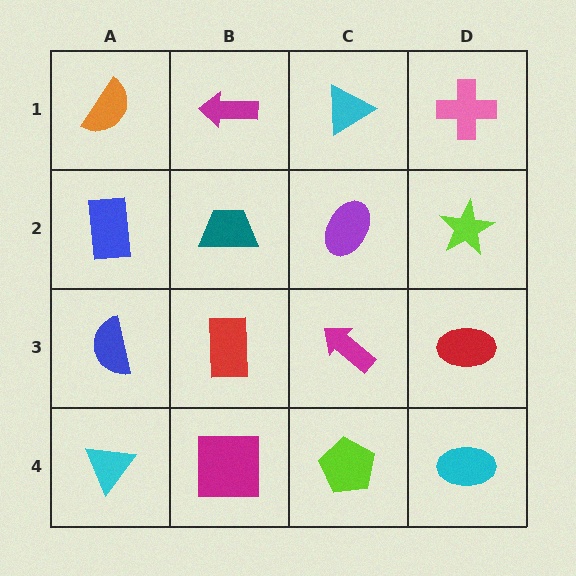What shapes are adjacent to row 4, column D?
A red ellipse (row 3, column D), a lime pentagon (row 4, column C).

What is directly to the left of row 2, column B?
A blue rectangle.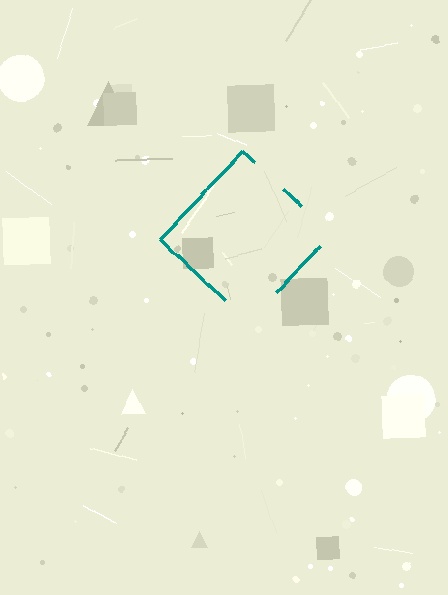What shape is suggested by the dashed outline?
The dashed outline suggests a diamond.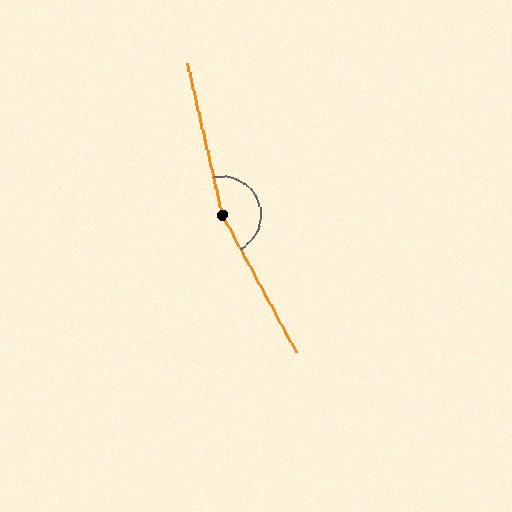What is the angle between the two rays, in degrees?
Approximately 165 degrees.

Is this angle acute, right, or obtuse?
It is obtuse.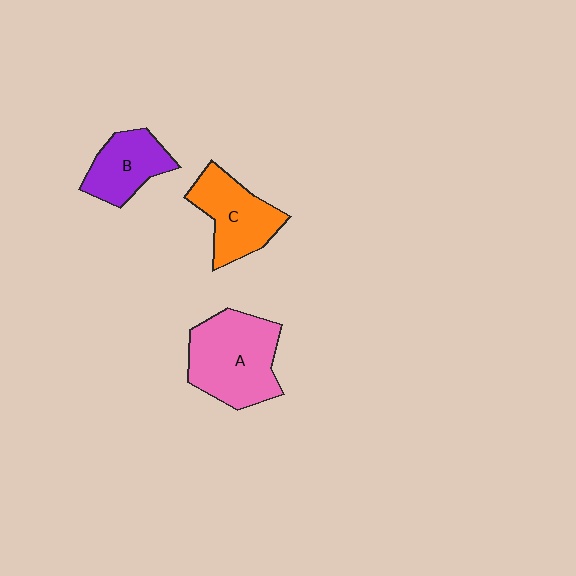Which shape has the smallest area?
Shape B (purple).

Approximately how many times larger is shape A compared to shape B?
Approximately 1.7 times.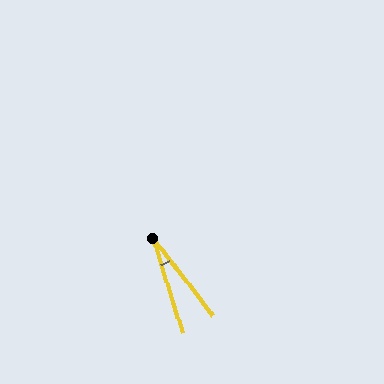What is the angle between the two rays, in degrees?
Approximately 21 degrees.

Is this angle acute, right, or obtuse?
It is acute.